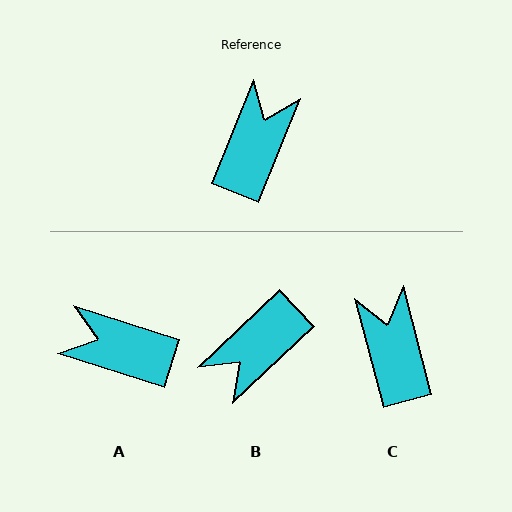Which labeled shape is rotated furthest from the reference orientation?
B, about 156 degrees away.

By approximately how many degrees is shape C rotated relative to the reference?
Approximately 37 degrees counter-clockwise.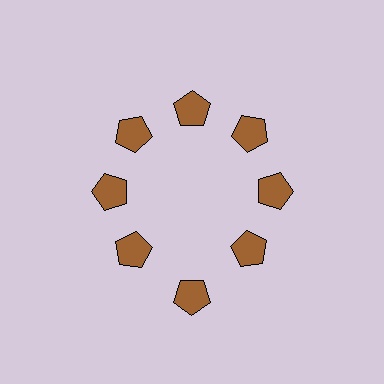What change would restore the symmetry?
The symmetry would be restored by moving it inward, back onto the ring so that all 8 pentagons sit at equal angles and equal distance from the center.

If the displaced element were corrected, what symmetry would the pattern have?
It would have 8-fold rotational symmetry — the pattern would map onto itself every 45 degrees.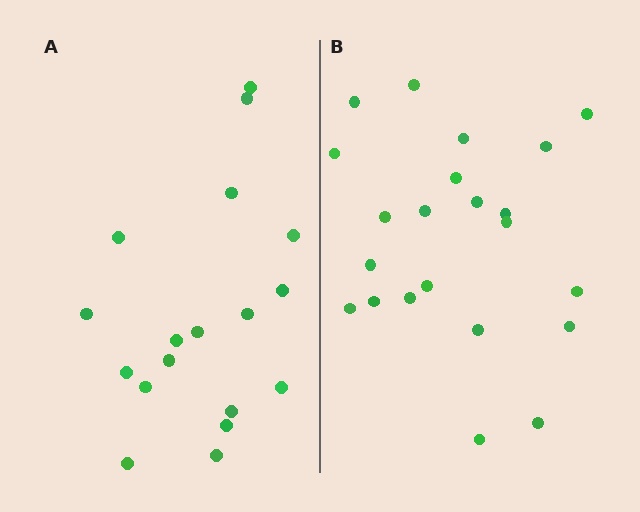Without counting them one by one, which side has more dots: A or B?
Region B (the right region) has more dots.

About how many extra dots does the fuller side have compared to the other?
Region B has about 4 more dots than region A.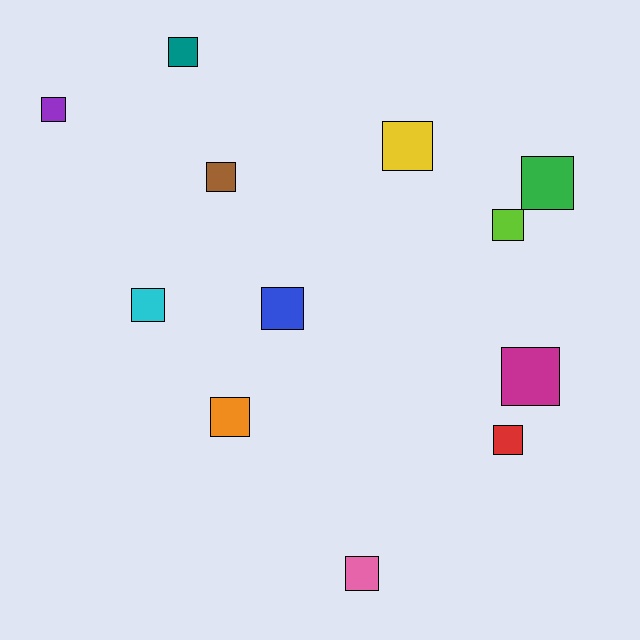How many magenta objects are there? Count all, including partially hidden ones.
There is 1 magenta object.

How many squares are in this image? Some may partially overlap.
There are 12 squares.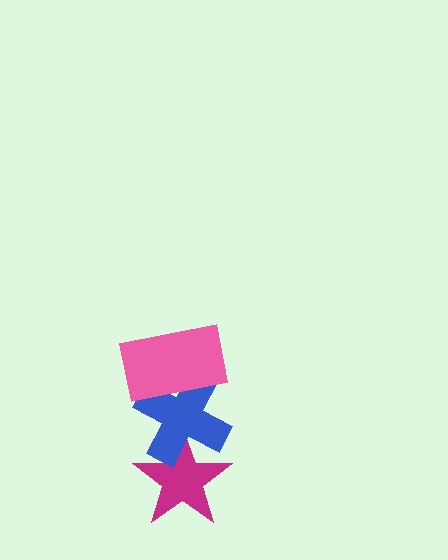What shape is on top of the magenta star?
The blue cross is on top of the magenta star.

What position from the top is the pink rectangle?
The pink rectangle is 1st from the top.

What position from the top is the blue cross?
The blue cross is 2nd from the top.